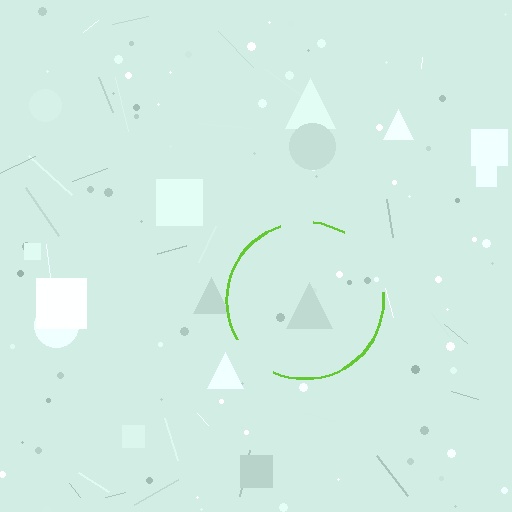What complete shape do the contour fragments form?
The contour fragments form a circle.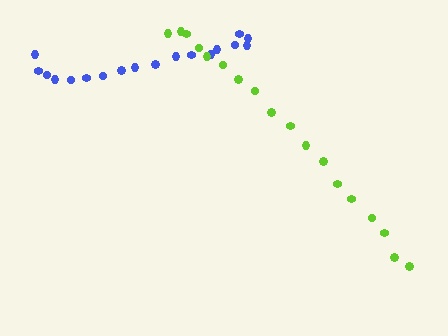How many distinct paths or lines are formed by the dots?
There are 2 distinct paths.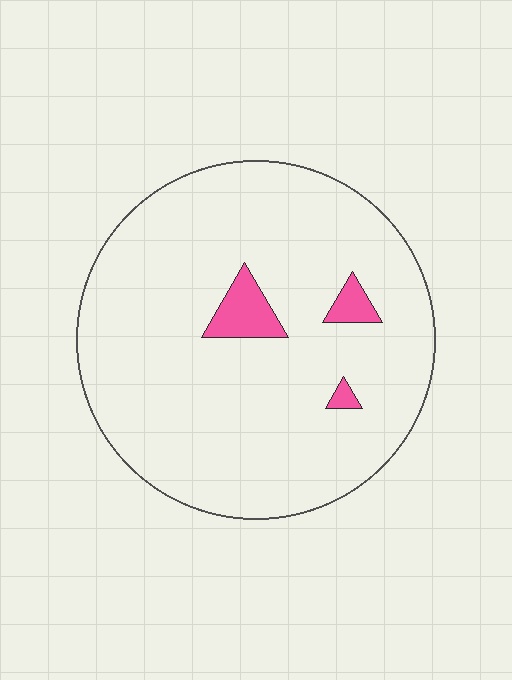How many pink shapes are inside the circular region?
3.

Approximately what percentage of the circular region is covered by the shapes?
Approximately 5%.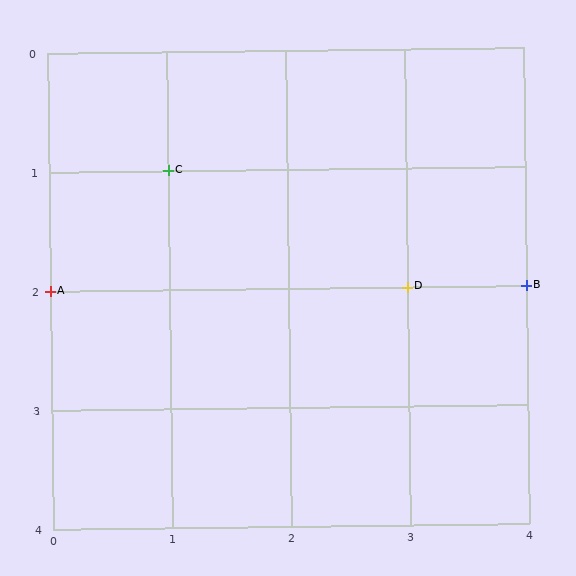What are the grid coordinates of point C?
Point C is at grid coordinates (1, 1).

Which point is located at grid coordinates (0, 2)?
Point A is at (0, 2).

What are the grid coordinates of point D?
Point D is at grid coordinates (3, 2).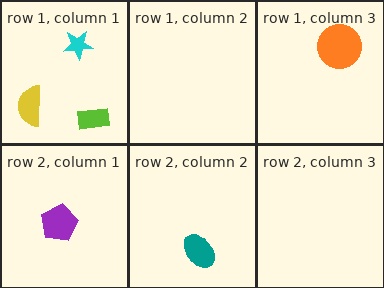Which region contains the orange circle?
The row 1, column 3 region.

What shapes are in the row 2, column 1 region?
The purple pentagon.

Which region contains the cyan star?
The row 1, column 1 region.